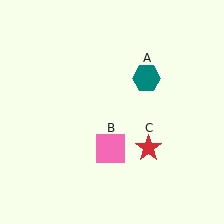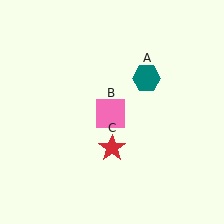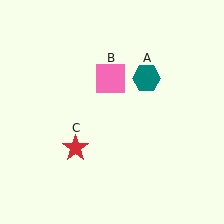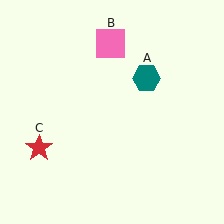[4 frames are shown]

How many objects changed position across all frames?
2 objects changed position: pink square (object B), red star (object C).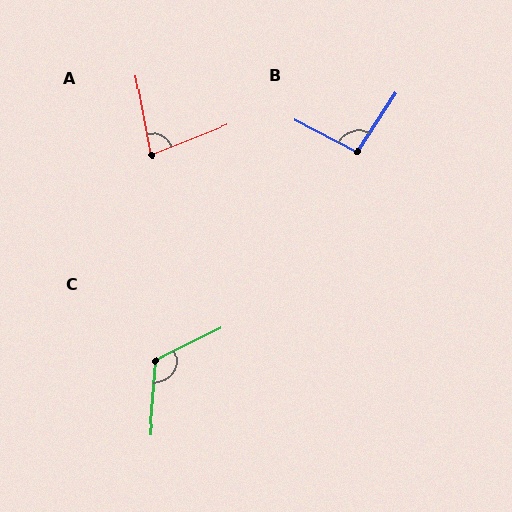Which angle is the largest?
C, at approximately 120 degrees.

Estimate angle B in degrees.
Approximately 96 degrees.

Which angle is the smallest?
A, at approximately 80 degrees.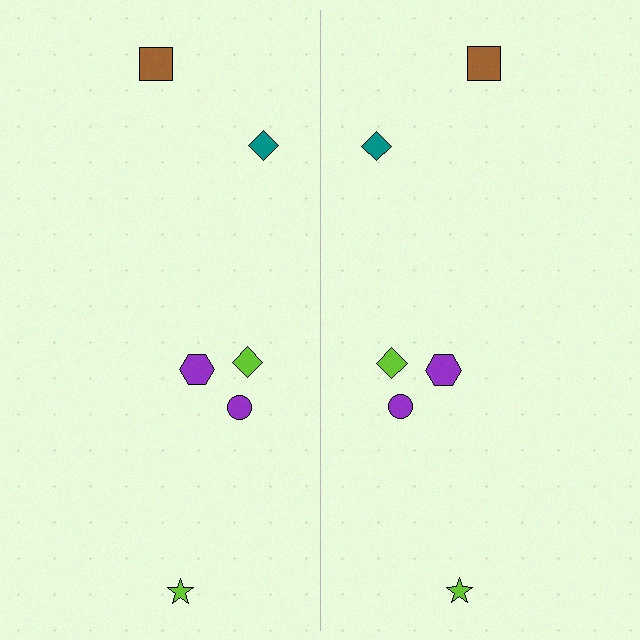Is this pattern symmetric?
Yes, this pattern has bilateral (reflection) symmetry.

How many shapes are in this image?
There are 12 shapes in this image.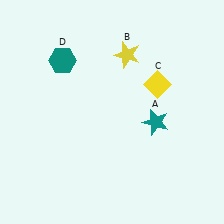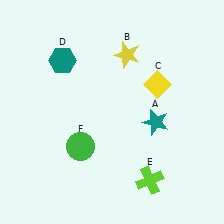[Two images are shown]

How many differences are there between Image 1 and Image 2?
There are 2 differences between the two images.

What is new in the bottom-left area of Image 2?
A green circle (F) was added in the bottom-left area of Image 2.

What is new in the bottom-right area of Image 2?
A lime cross (E) was added in the bottom-right area of Image 2.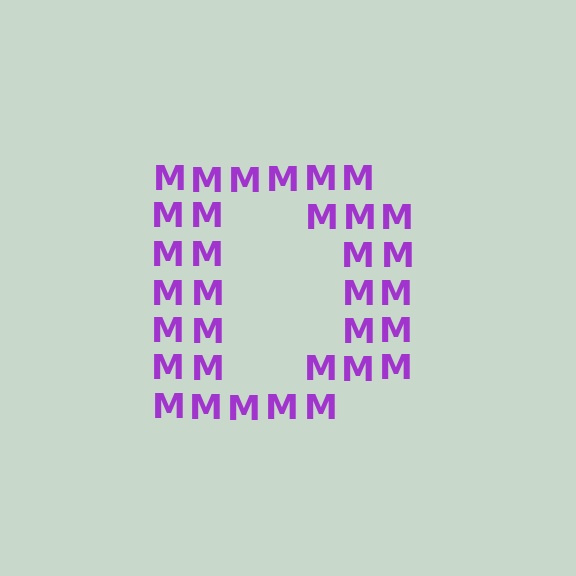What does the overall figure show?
The overall figure shows the letter D.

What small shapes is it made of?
It is made of small letter M's.